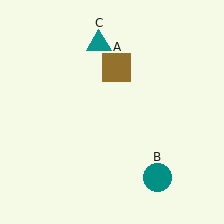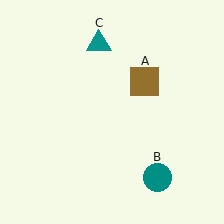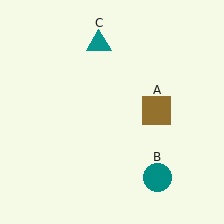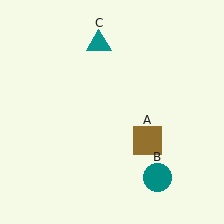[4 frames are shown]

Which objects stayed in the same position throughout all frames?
Teal circle (object B) and teal triangle (object C) remained stationary.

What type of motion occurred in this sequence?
The brown square (object A) rotated clockwise around the center of the scene.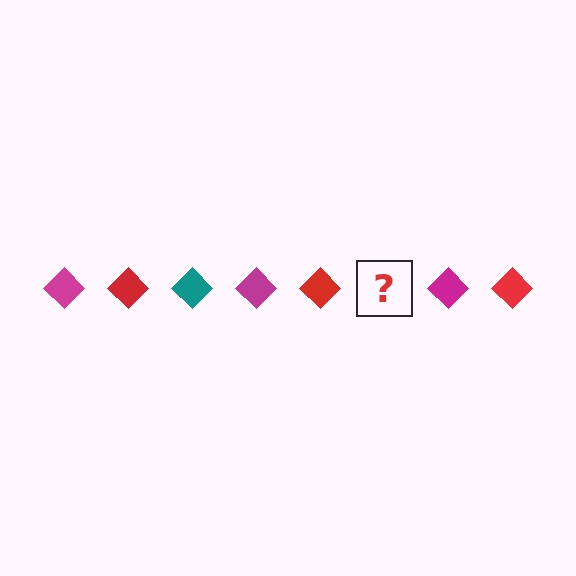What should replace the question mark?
The question mark should be replaced with a teal diamond.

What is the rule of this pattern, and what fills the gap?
The rule is that the pattern cycles through magenta, red, teal diamonds. The gap should be filled with a teal diamond.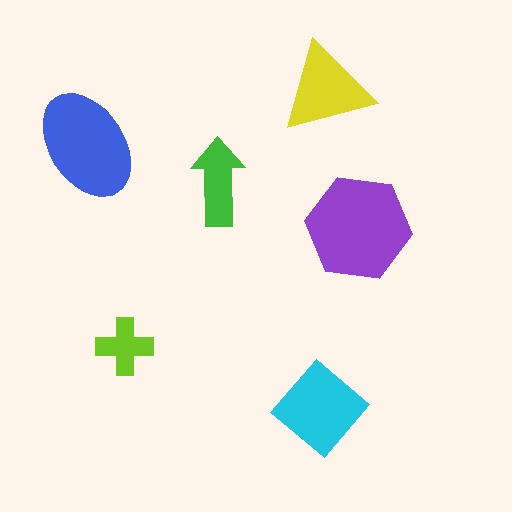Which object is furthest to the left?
The blue ellipse is leftmost.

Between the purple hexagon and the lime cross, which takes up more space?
The purple hexagon.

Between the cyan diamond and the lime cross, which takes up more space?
The cyan diamond.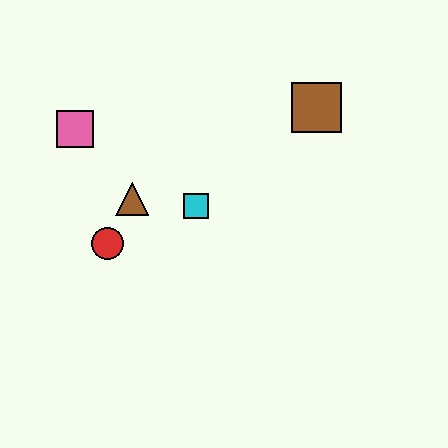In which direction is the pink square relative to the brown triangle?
The pink square is above the brown triangle.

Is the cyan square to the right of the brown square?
No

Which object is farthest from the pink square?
The brown square is farthest from the pink square.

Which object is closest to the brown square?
The cyan square is closest to the brown square.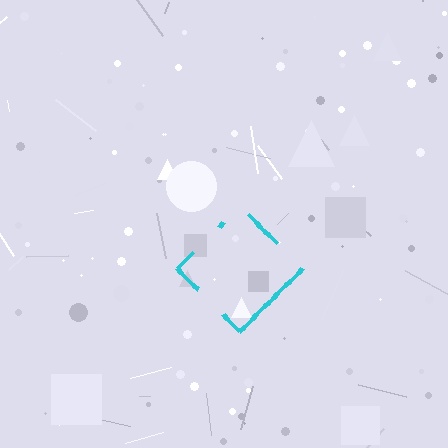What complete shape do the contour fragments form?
The contour fragments form a diamond.